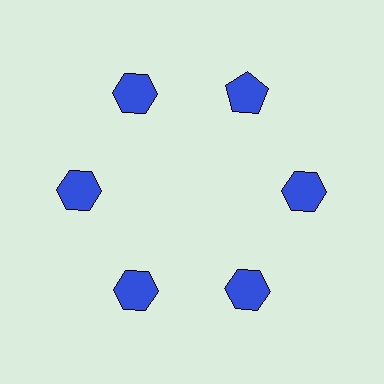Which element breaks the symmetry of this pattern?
The blue pentagon at roughly the 1 o'clock position breaks the symmetry. All other shapes are blue hexagons.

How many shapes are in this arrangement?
There are 6 shapes arranged in a ring pattern.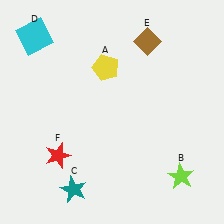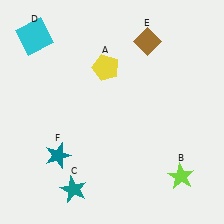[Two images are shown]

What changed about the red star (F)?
In Image 1, F is red. In Image 2, it changed to teal.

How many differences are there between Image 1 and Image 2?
There is 1 difference between the two images.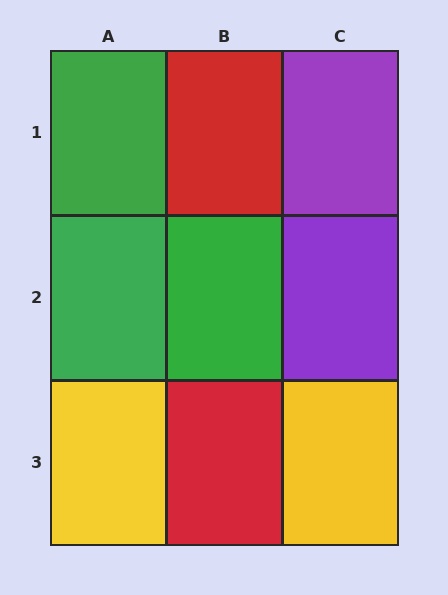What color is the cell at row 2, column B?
Green.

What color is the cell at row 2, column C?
Purple.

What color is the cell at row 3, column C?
Yellow.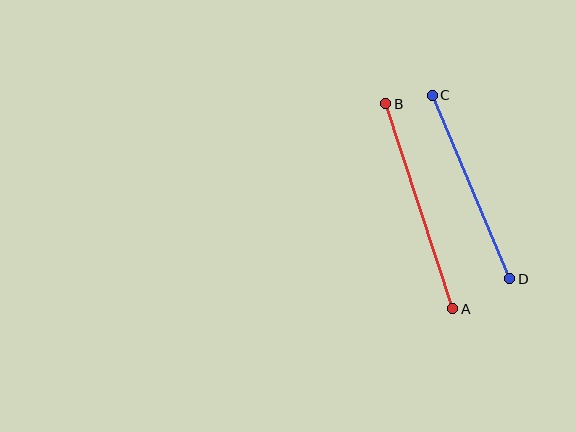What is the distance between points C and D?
The distance is approximately 199 pixels.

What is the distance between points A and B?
The distance is approximately 216 pixels.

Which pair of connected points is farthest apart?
Points A and B are farthest apart.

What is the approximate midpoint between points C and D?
The midpoint is at approximately (471, 187) pixels.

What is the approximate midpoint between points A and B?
The midpoint is at approximately (419, 206) pixels.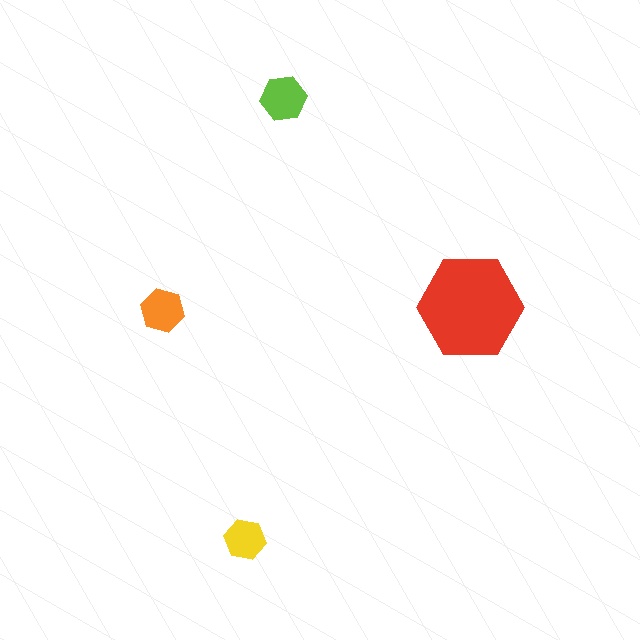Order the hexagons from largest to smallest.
the red one, the lime one, the orange one, the yellow one.